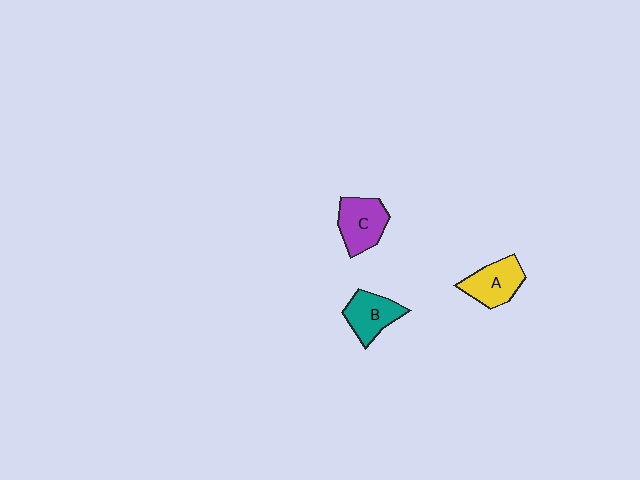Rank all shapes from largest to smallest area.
From largest to smallest: C (purple), A (yellow), B (teal).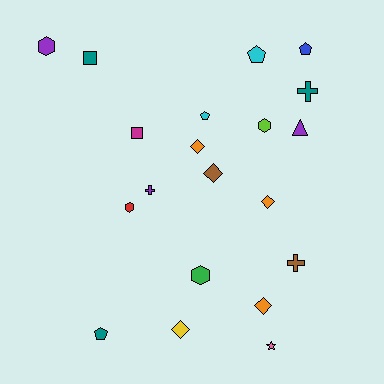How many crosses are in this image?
There are 3 crosses.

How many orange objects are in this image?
There are 3 orange objects.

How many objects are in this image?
There are 20 objects.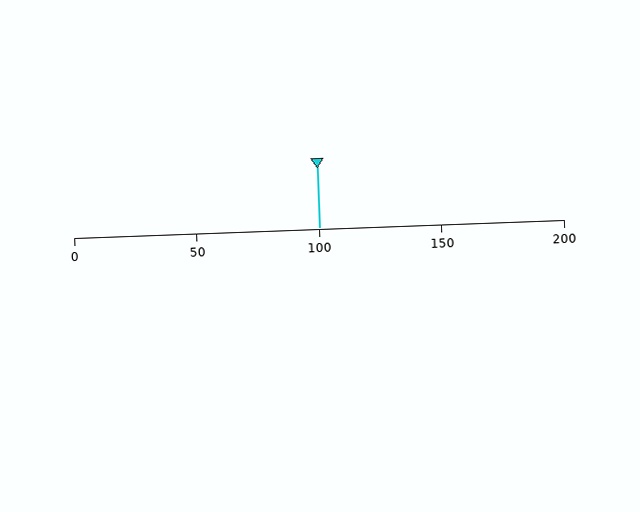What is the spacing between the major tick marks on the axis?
The major ticks are spaced 50 apart.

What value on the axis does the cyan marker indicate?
The marker indicates approximately 100.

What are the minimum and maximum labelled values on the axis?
The axis runs from 0 to 200.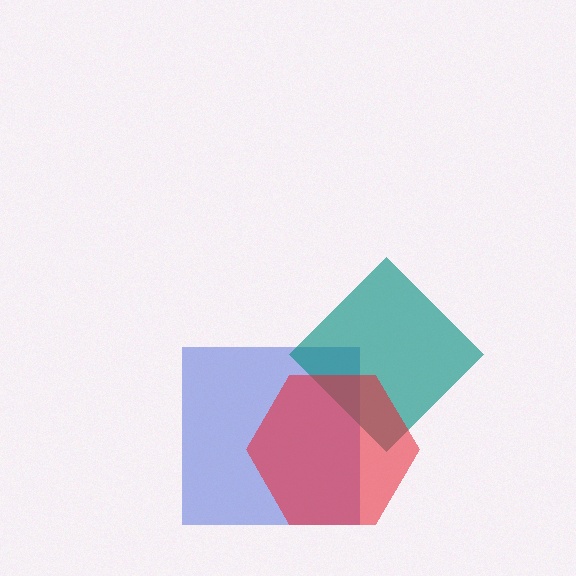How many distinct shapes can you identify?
There are 3 distinct shapes: a blue square, a teal diamond, a red hexagon.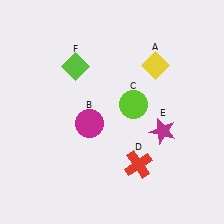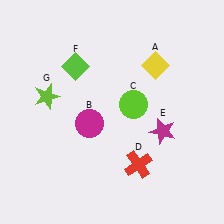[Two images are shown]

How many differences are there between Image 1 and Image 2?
There is 1 difference between the two images.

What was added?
A lime star (G) was added in Image 2.